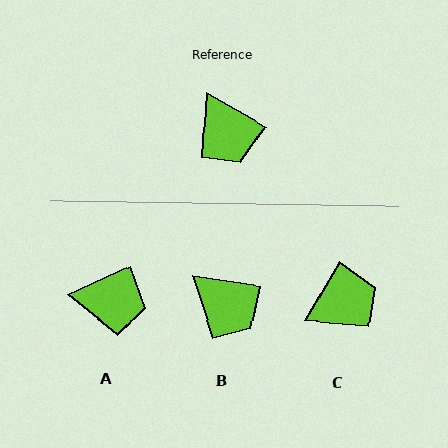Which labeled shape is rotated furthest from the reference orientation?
C, about 89 degrees away.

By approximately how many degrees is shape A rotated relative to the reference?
Approximately 54 degrees counter-clockwise.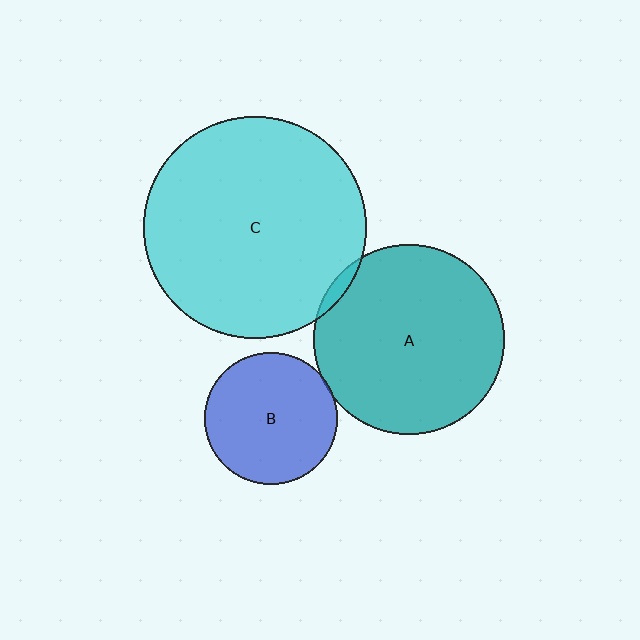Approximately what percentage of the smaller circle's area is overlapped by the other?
Approximately 5%.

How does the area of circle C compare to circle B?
Approximately 2.8 times.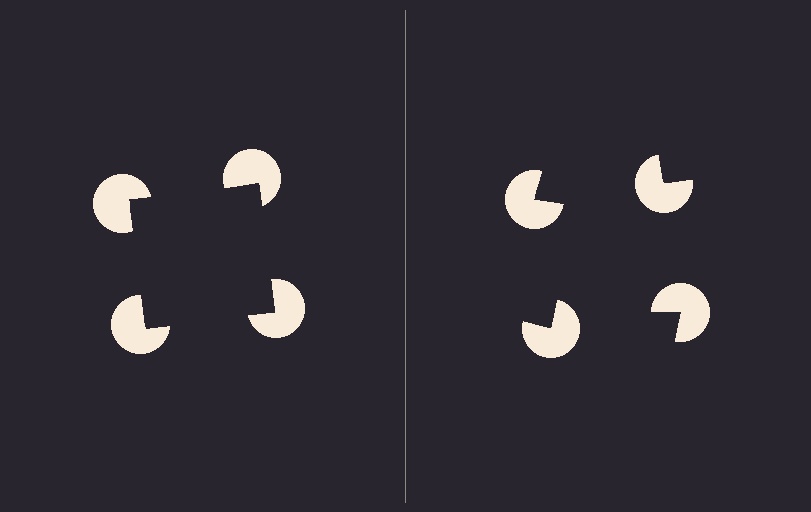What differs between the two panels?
The pac-man discs are positioned identically on both sides; only the wedge orientations differ. On the left they align to a square; on the right they are misaligned.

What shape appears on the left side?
An illusory square.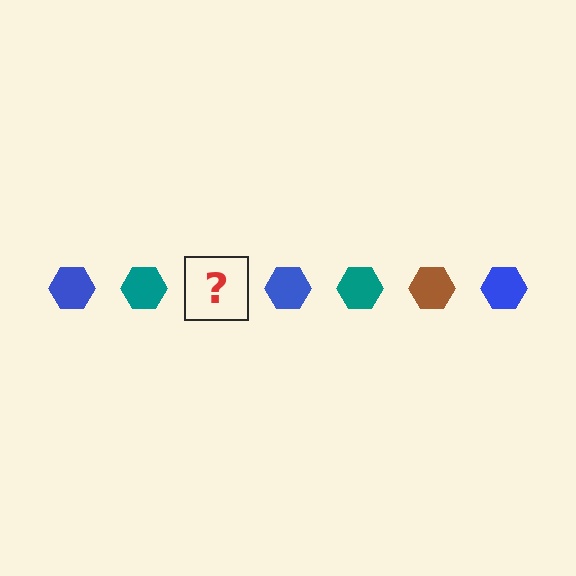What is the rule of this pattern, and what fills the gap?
The rule is that the pattern cycles through blue, teal, brown hexagons. The gap should be filled with a brown hexagon.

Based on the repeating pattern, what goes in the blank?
The blank should be a brown hexagon.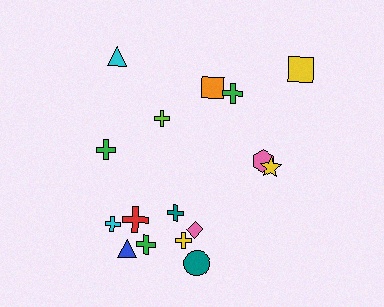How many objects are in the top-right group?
There are 5 objects.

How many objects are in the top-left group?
There are 3 objects.